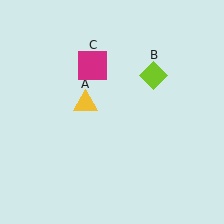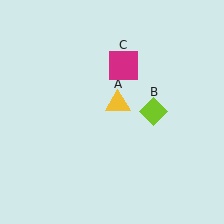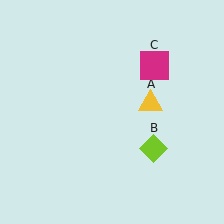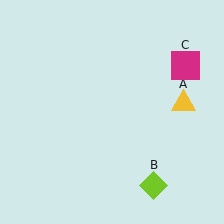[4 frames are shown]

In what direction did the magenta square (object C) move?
The magenta square (object C) moved right.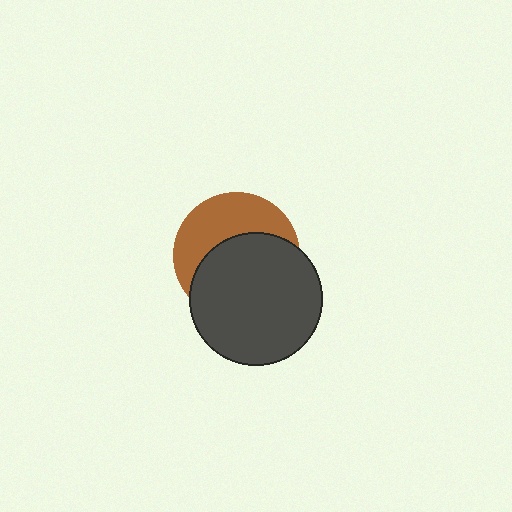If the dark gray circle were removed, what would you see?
You would see the complete brown circle.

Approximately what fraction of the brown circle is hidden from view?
Roughly 58% of the brown circle is hidden behind the dark gray circle.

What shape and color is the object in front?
The object in front is a dark gray circle.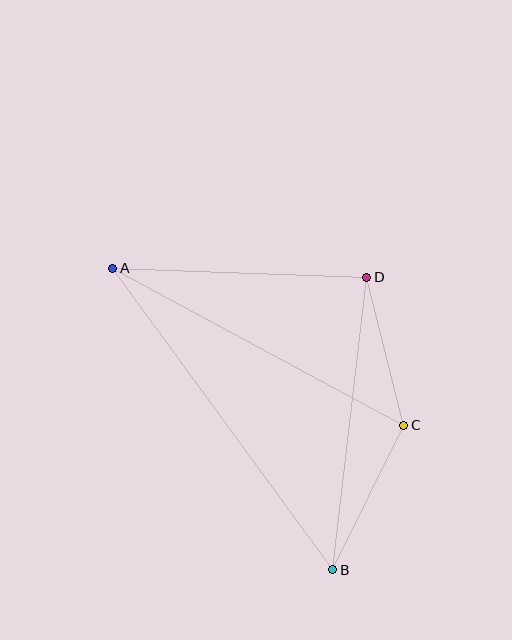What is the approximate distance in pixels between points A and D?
The distance between A and D is approximately 254 pixels.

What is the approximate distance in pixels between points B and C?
The distance between B and C is approximately 161 pixels.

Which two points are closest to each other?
Points C and D are closest to each other.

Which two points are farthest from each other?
Points A and B are farthest from each other.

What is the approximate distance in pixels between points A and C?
The distance between A and C is approximately 330 pixels.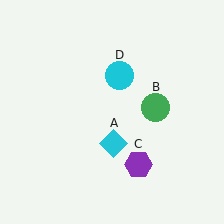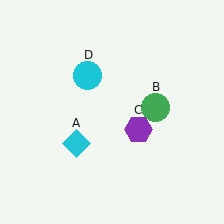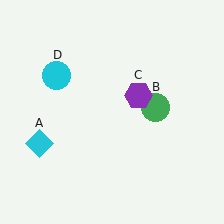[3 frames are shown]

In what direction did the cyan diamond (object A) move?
The cyan diamond (object A) moved left.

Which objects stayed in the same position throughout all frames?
Green circle (object B) remained stationary.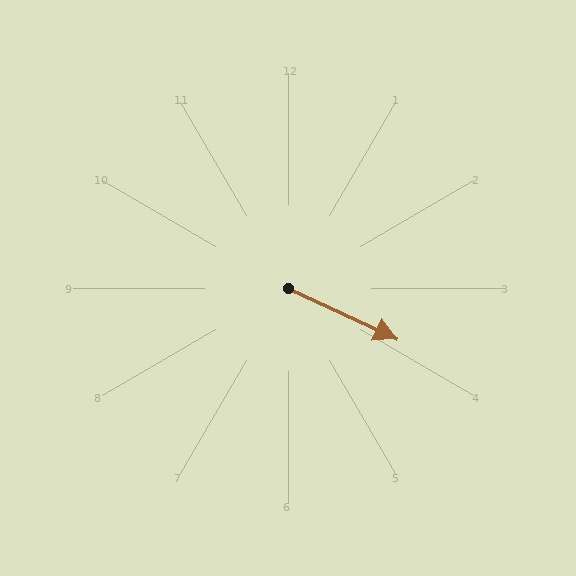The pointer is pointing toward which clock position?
Roughly 4 o'clock.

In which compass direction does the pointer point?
Southeast.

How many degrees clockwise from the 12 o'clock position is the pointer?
Approximately 115 degrees.